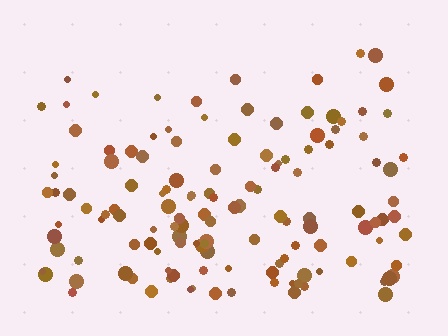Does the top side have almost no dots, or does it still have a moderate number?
Still a moderate number, just noticeably fewer than the bottom.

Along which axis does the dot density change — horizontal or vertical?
Vertical.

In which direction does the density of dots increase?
From top to bottom, with the bottom side densest.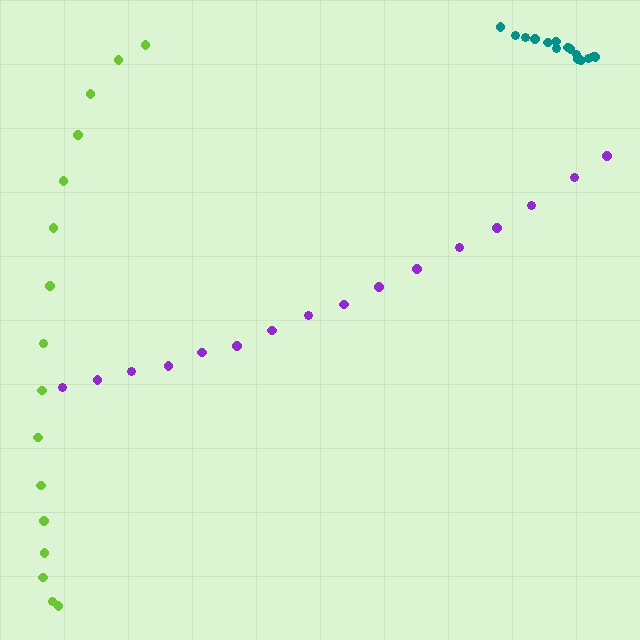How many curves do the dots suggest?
There are 3 distinct paths.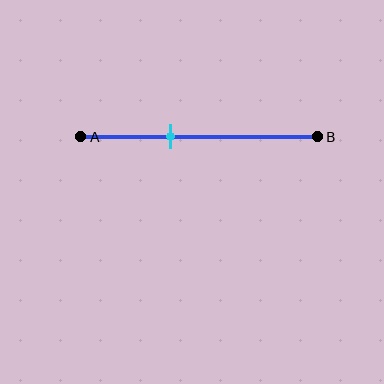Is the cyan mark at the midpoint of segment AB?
No, the mark is at about 40% from A, not at the 50% midpoint.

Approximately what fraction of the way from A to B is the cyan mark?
The cyan mark is approximately 40% of the way from A to B.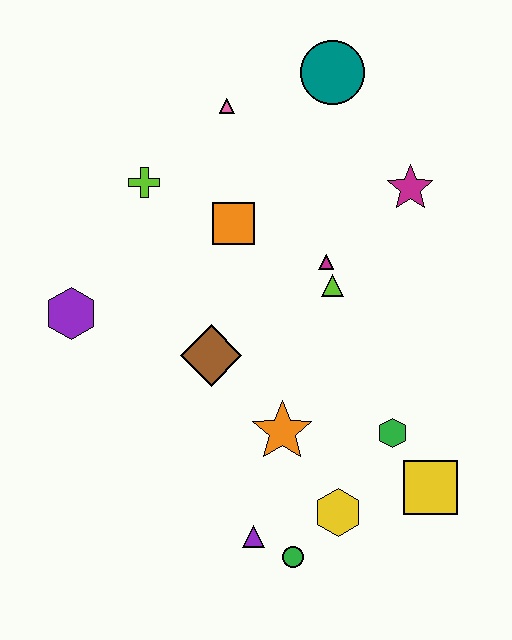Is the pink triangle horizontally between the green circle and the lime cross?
Yes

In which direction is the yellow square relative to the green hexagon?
The yellow square is below the green hexagon.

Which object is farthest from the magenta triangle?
The green circle is farthest from the magenta triangle.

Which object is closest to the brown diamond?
The orange star is closest to the brown diamond.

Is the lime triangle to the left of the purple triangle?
No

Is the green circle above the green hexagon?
No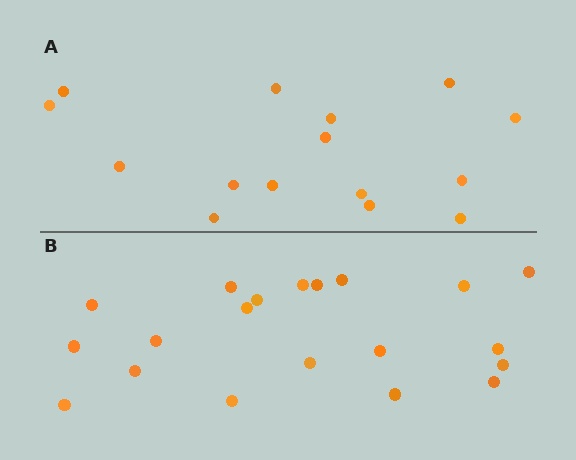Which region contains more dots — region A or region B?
Region B (the bottom region) has more dots.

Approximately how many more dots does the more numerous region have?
Region B has about 5 more dots than region A.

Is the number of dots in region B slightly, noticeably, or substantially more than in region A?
Region B has noticeably more, but not dramatically so. The ratio is roughly 1.3 to 1.